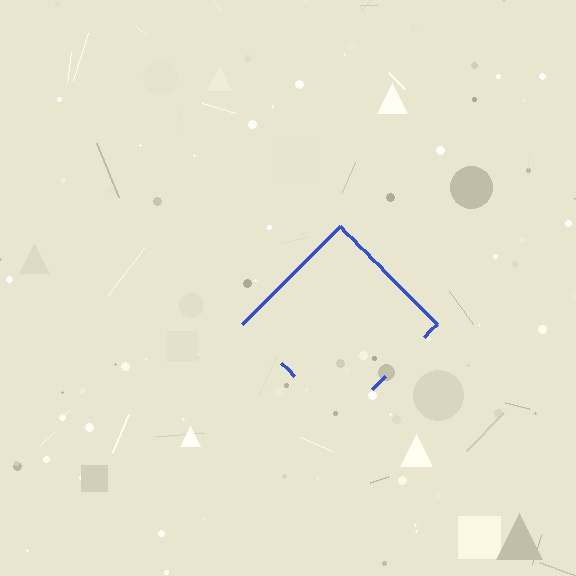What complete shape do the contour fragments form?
The contour fragments form a diamond.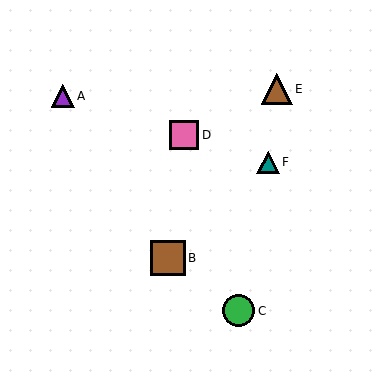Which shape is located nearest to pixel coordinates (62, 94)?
The purple triangle (labeled A) at (63, 96) is nearest to that location.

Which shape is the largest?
The brown square (labeled B) is the largest.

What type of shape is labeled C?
Shape C is a green circle.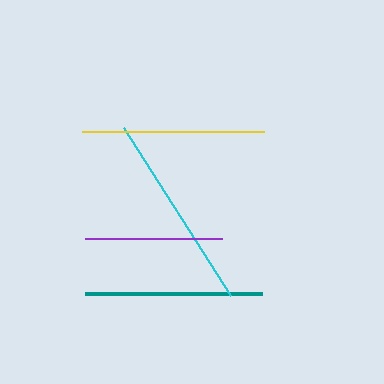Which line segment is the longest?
The cyan line is the longest at approximately 200 pixels.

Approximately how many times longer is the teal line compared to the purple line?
The teal line is approximately 1.3 times the length of the purple line.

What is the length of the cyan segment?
The cyan segment is approximately 200 pixels long.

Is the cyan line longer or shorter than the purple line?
The cyan line is longer than the purple line.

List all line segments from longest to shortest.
From longest to shortest: cyan, yellow, teal, purple.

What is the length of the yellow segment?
The yellow segment is approximately 183 pixels long.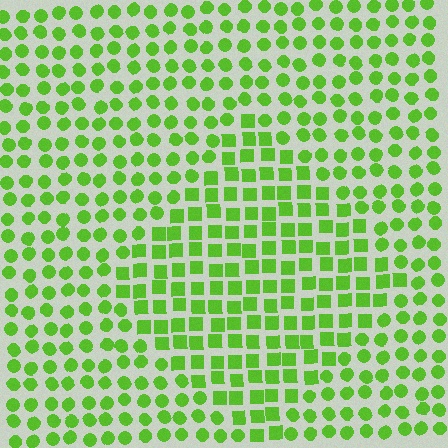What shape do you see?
I see a diamond.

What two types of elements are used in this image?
The image uses squares inside the diamond region and circles outside it.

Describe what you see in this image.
The image is filled with small lime elements arranged in a uniform grid. A diamond-shaped region contains squares, while the surrounding area contains circles. The boundary is defined purely by the change in element shape.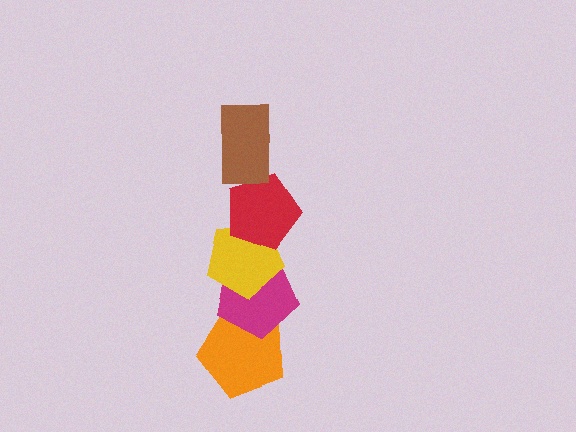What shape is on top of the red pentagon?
The brown rectangle is on top of the red pentagon.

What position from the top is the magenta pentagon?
The magenta pentagon is 4th from the top.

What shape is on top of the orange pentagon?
The magenta pentagon is on top of the orange pentagon.